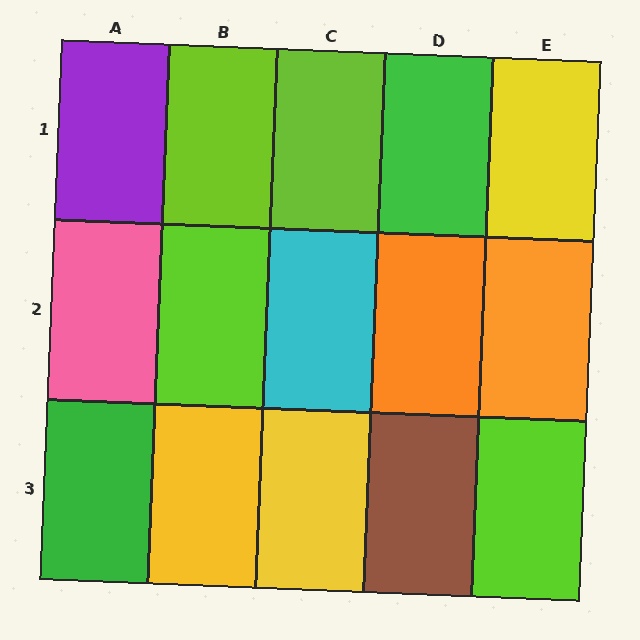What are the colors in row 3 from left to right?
Green, yellow, yellow, brown, lime.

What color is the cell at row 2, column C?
Cyan.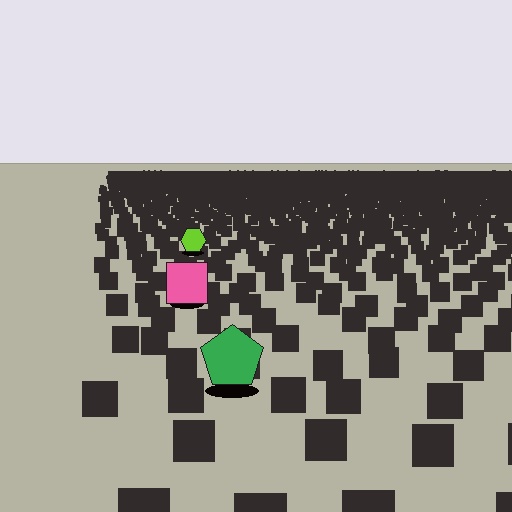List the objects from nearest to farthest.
From nearest to farthest: the green pentagon, the pink square, the lime hexagon.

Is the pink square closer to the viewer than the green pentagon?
No. The green pentagon is closer — you can tell from the texture gradient: the ground texture is coarser near it.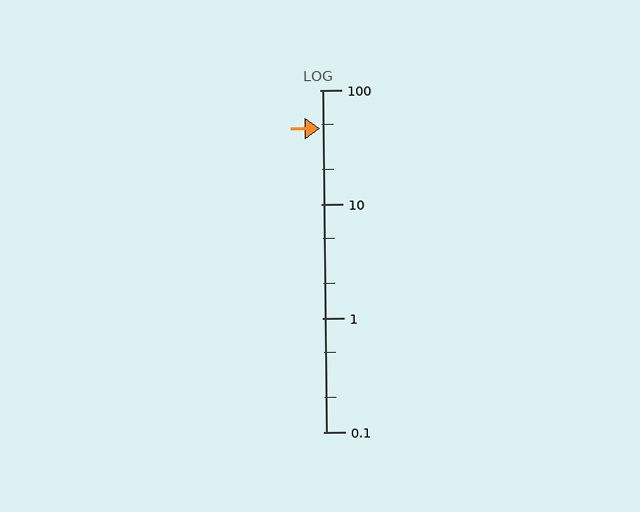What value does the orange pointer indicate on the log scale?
The pointer indicates approximately 46.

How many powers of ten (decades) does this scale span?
The scale spans 3 decades, from 0.1 to 100.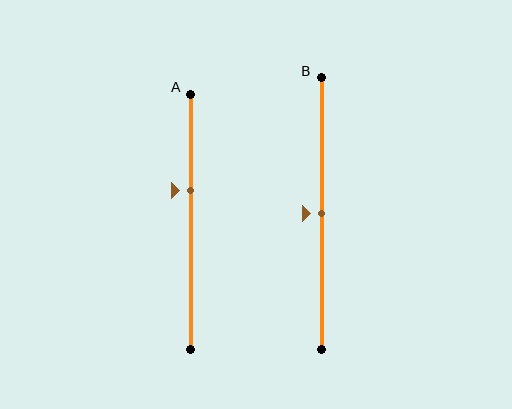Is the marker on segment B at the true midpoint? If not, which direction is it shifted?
Yes, the marker on segment B is at the true midpoint.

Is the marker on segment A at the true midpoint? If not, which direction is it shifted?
No, the marker on segment A is shifted upward by about 12% of the segment length.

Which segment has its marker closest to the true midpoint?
Segment B has its marker closest to the true midpoint.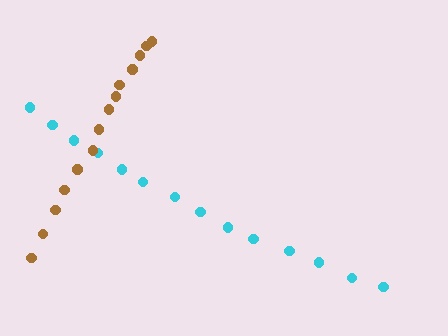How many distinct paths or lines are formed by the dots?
There are 2 distinct paths.